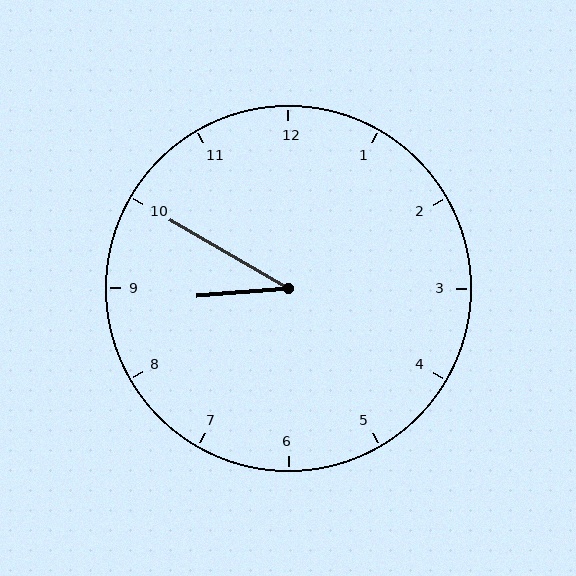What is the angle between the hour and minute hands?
Approximately 35 degrees.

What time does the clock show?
8:50.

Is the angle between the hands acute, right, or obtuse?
It is acute.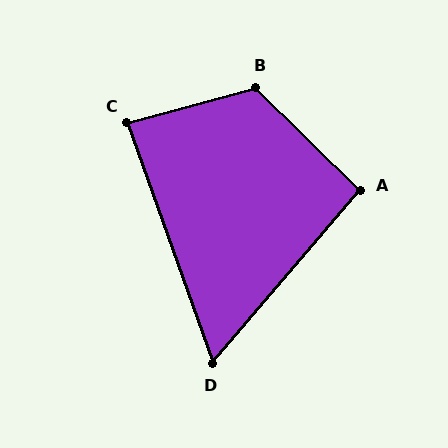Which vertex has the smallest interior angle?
D, at approximately 60 degrees.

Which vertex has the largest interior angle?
B, at approximately 120 degrees.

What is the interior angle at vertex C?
Approximately 86 degrees (approximately right).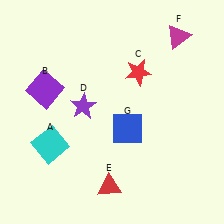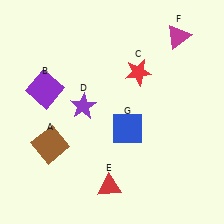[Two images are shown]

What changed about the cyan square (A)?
In Image 1, A is cyan. In Image 2, it changed to brown.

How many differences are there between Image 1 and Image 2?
There is 1 difference between the two images.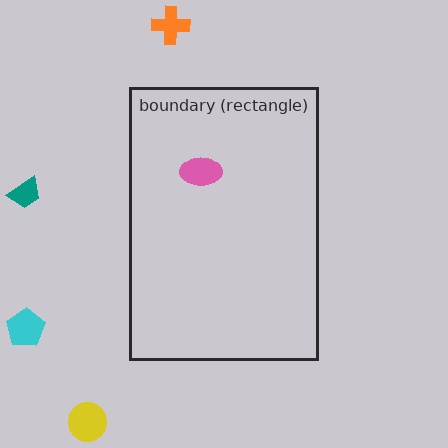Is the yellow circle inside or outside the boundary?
Outside.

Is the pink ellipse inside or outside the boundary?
Inside.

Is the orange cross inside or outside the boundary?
Outside.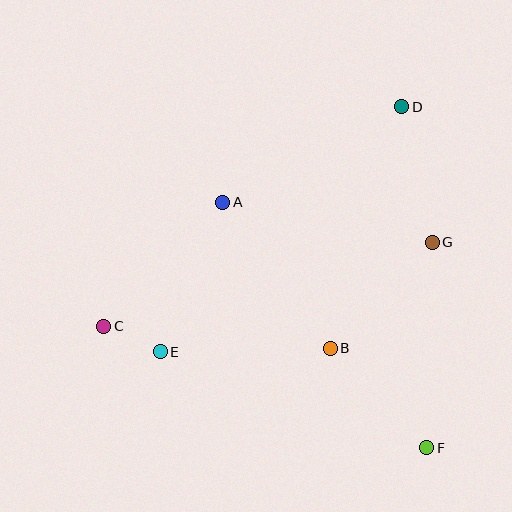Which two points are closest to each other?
Points C and E are closest to each other.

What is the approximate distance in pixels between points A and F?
The distance between A and F is approximately 319 pixels.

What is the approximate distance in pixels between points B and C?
The distance between B and C is approximately 227 pixels.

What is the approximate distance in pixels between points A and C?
The distance between A and C is approximately 172 pixels.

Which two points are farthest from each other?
Points C and D are farthest from each other.